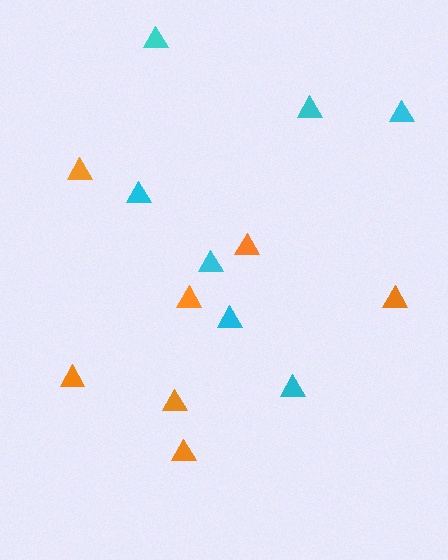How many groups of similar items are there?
There are 2 groups: one group of orange triangles (7) and one group of cyan triangles (7).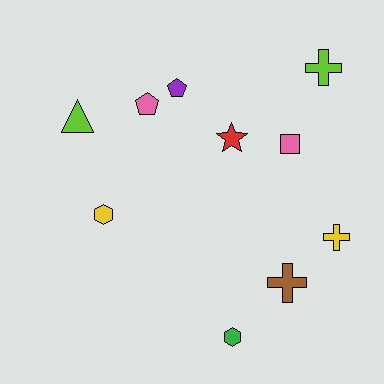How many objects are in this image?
There are 10 objects.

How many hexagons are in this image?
There are 2 hexagons.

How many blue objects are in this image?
There are no blue objects.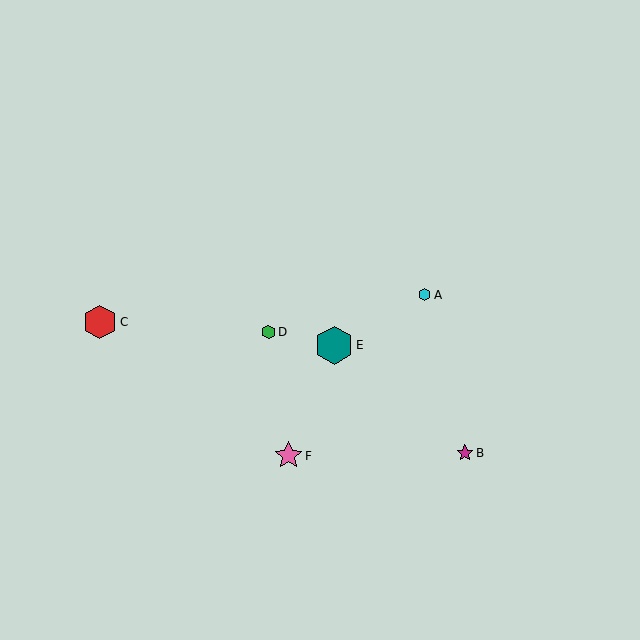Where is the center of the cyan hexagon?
The center of the cyan hexagon is at (425, 295).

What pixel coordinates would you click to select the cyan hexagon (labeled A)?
Click at (425, 295) to select the cyan hexagon A.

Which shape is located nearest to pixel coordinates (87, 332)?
The red hexagon (labeled C) at (100, 322) is nearest to that location.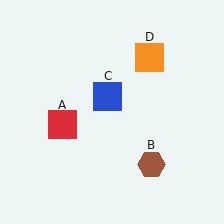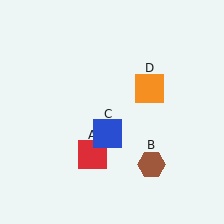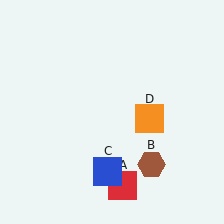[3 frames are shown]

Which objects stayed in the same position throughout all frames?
Brown hexagon (object B) remained stationary.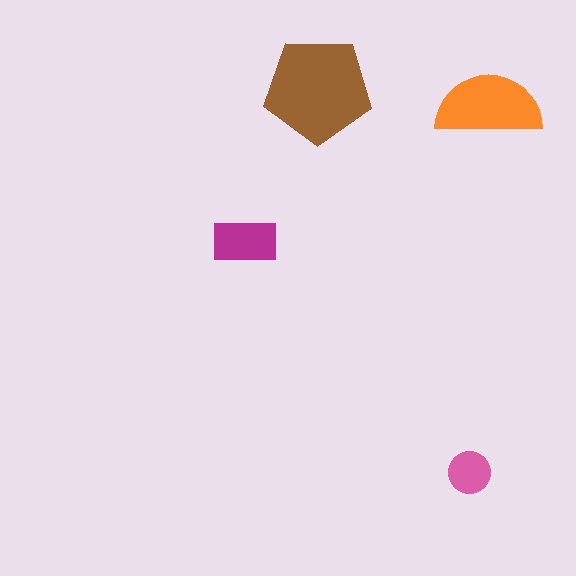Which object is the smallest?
The pink circle.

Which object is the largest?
The brown pentagon.